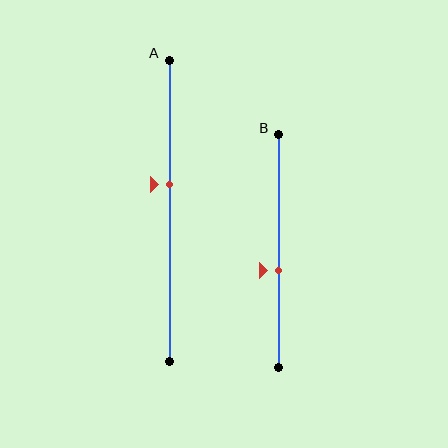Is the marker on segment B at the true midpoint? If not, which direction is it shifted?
No, the marker on segment B is shifted downward by about 8% of the segment length.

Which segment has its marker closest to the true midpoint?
Segment B has its marker closest to the true midpoint.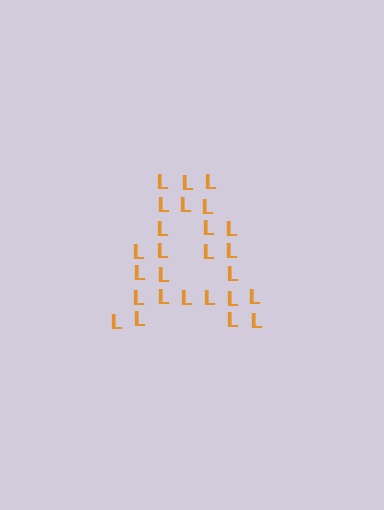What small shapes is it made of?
It is made of small letter L's.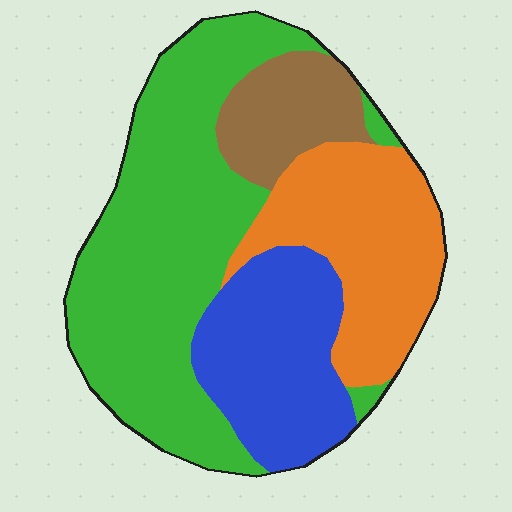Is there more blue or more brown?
Blue.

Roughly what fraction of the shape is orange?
Orange takes up about one quarter (1/4) of the shape.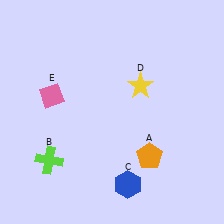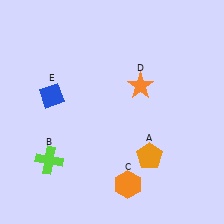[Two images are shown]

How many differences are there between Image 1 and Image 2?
There are 3 differences between the two images.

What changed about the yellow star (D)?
In Image 1, D is yellow. In Image 2, it changed to orange.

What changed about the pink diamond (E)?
In Image 1, E is pink. In Image 2, it changed to blue.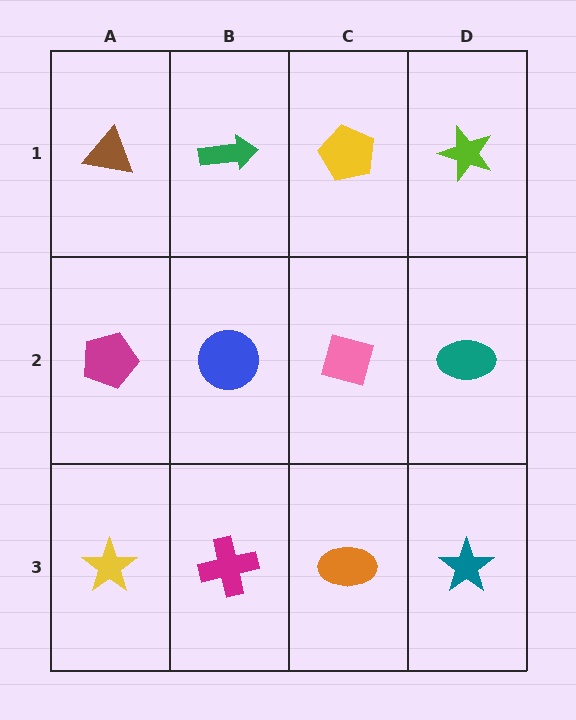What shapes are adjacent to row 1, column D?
A teal ellipse (row 2, column D), a yellow pentagon (row 1, column C).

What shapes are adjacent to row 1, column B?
A blue circle (row 2, column B), a brown triangle (row 1, column A), a yellow pentagon (row 1, column C).